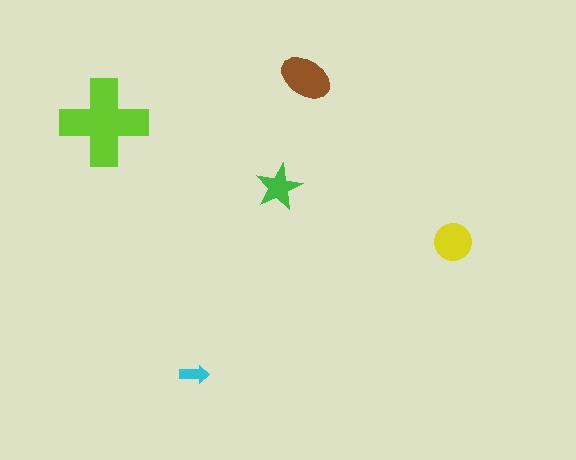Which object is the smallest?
The cyan arrow.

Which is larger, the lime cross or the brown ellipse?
The lime cross.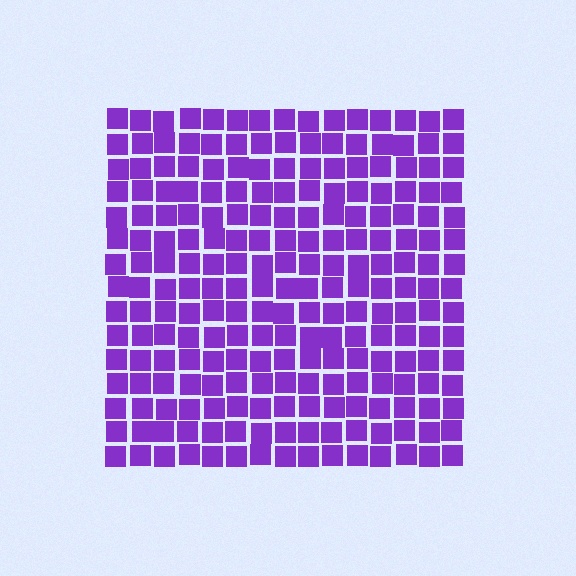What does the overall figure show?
The overall figure shows a square.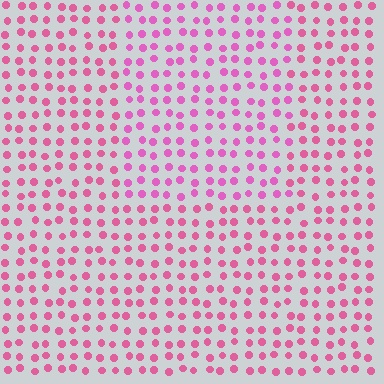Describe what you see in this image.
The image is filled with small pink elements in a uniform arrangement. A rectangle-shaped region is visible where the elements are tinted to a slightly different hue, forming a subtle color boundary.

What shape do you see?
I see a rectangle.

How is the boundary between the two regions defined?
The boundary is defined purely by a slight shift in hue (about 18 degrees). Spacing, size, and orientation are identical on both sides.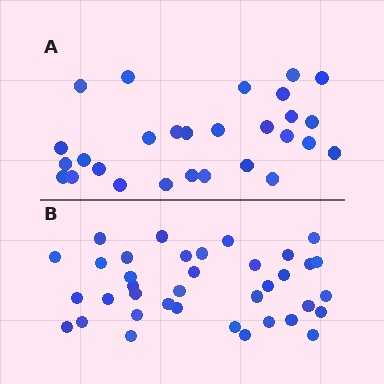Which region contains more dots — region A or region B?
Region B (the bottom region) has more dots.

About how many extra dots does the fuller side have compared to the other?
Region B has roughly 8 or so more dots than region A.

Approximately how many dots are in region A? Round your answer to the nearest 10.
About 30 dots. (The exact count is 28, which rounds to 30.)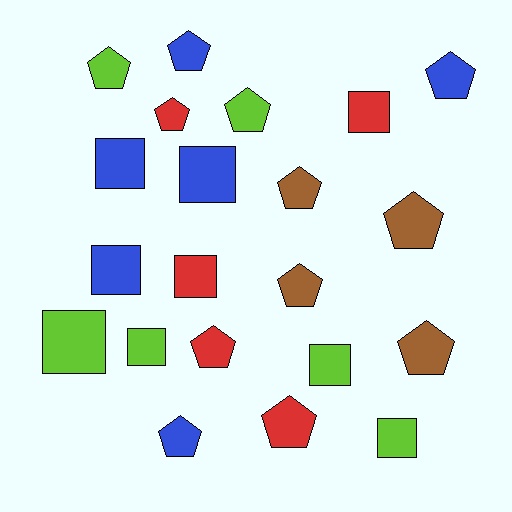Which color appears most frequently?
Lime, with 6 objects.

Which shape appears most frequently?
Pentagon, with 12 objects.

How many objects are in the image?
There are 21 objects.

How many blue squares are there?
There are 3 blue squares.